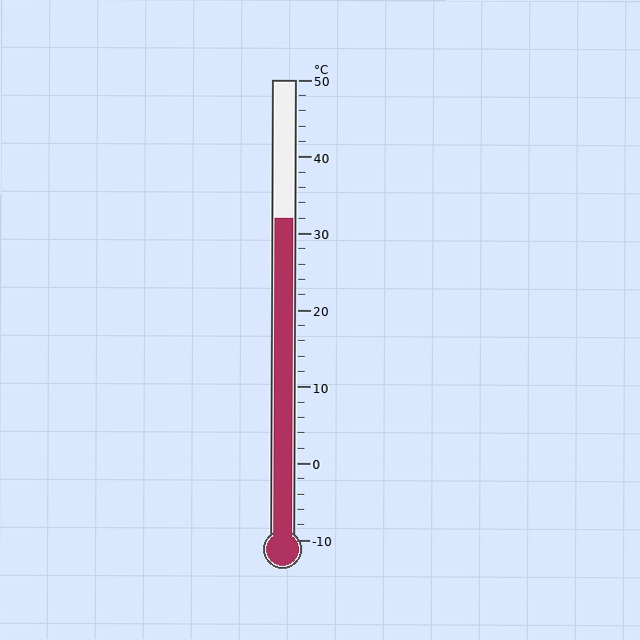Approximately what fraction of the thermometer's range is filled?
The thermometer is filled to approximately 70% of its range.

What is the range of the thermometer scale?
The thermometer scale ranges from -10°C to 50°C.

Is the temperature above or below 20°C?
The temperature is above 20°C.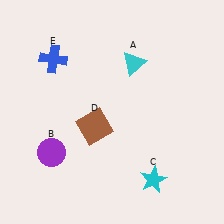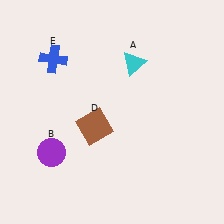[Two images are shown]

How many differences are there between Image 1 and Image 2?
There is 1 difference between the two images.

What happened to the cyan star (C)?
The cyan star (C) was removed in Image 2. It was in the bottom-right area of Image 1.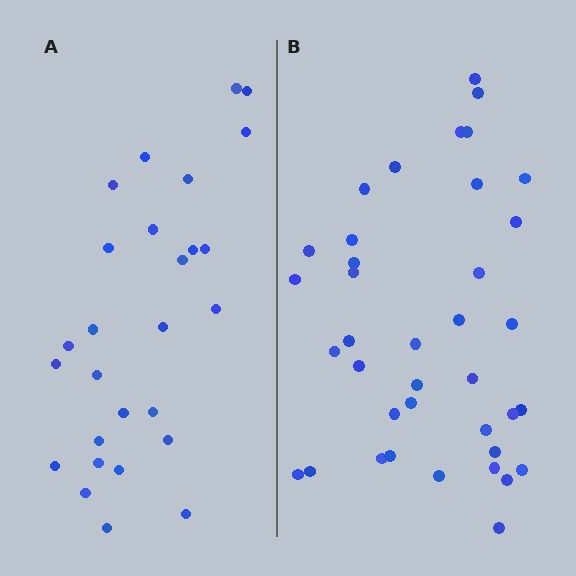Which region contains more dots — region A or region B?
Region B (the right region) has more dots.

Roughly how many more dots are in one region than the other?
Region B has roughly 12 or so more dots than region A.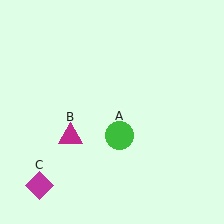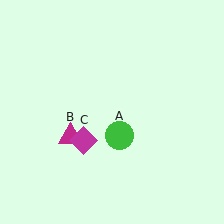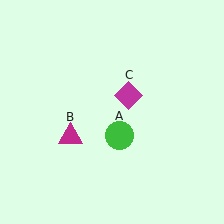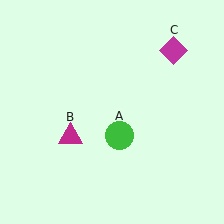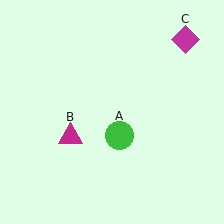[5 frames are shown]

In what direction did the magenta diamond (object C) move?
The magenta diamond (object C) moved up and to the right.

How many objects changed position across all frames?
1 object changed position: magenta diamond (object C).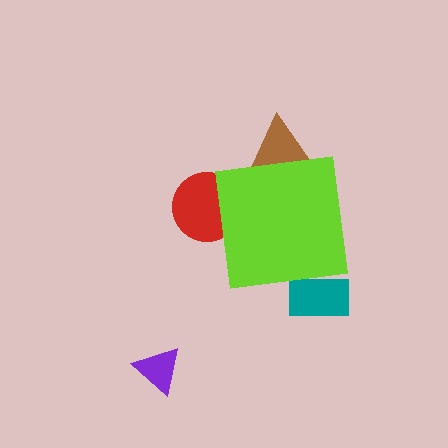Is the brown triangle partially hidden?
Yes, the brown triangle is partially hidden behind the lime square.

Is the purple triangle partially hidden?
No, the purple triangle is fully visible.